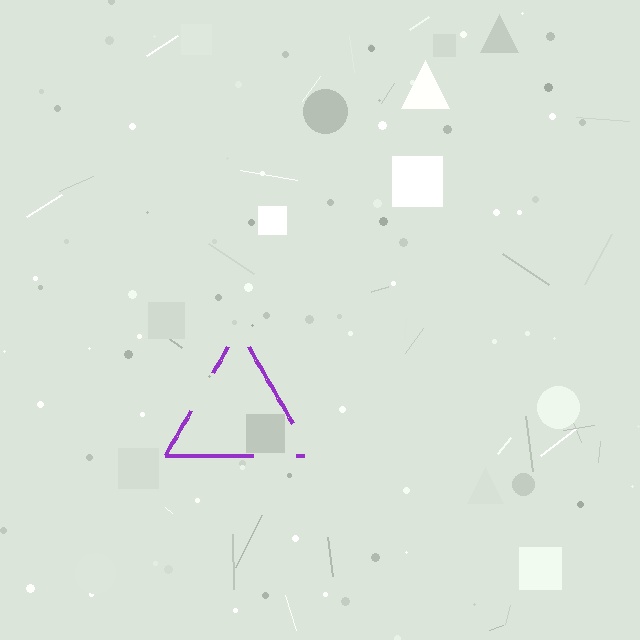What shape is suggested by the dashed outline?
The dashed outline suggests a triangle.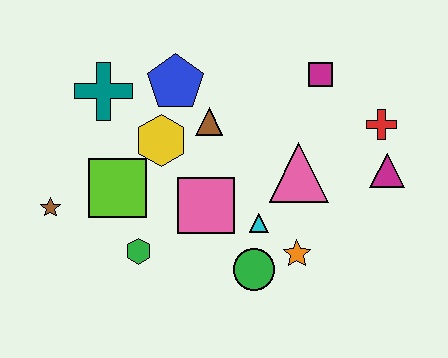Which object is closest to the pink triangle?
The cyan triangle is closest to the pink triangle.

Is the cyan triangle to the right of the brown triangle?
Yes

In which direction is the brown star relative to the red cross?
The brown star is to the left of the red cross.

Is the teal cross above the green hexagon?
Yes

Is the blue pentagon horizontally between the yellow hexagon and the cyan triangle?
Yes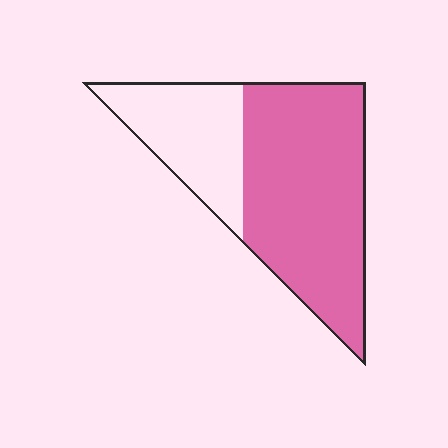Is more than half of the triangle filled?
Yes.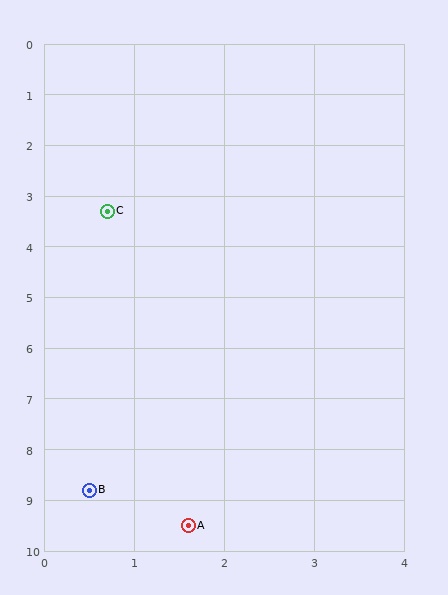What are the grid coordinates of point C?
Point C is at approximately (0.7, 3.3).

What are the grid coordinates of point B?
Point B is at approximately (0.5, 8.8).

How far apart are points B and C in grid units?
Points B and C are about 5.5 grid units apart.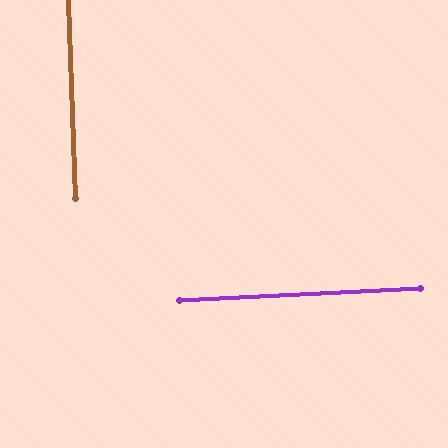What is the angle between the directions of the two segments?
Approximately 89 degrees.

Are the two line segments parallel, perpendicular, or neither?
Perpendicular — they meet at approximately 89°.